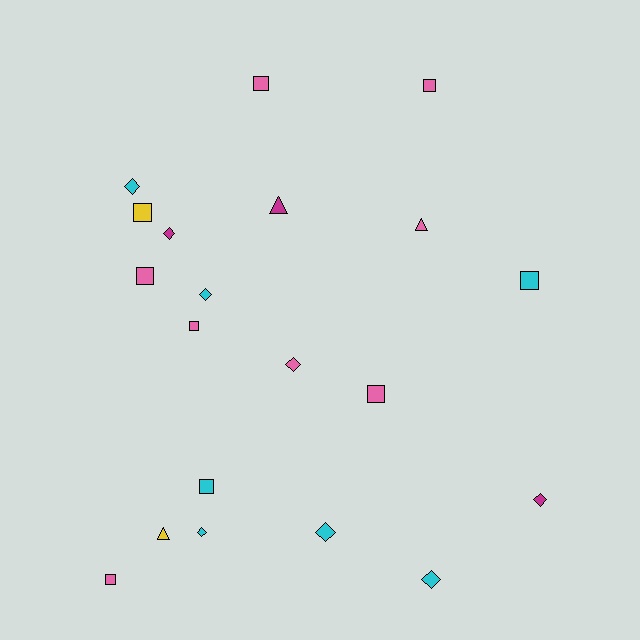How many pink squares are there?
There are 6 pink squares.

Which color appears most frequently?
Pink, with 8 objects.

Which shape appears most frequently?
Square, with 9 objects.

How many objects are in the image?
There are 20 objects.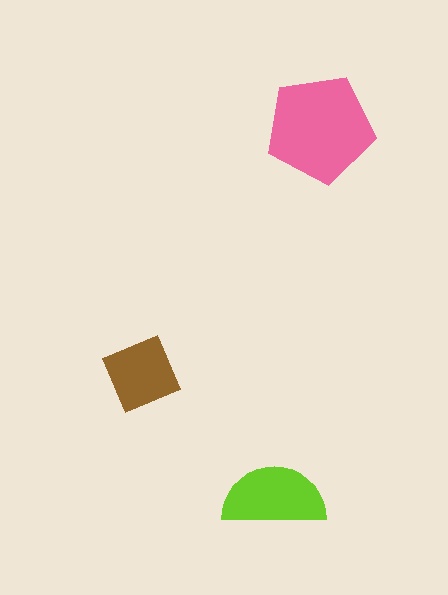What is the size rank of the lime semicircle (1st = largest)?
2nd.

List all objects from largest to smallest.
The pink pentagon, the lime semicircle, the brown diamond.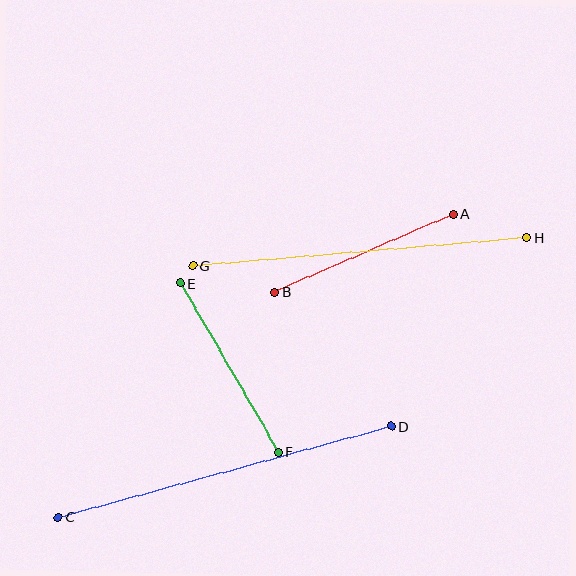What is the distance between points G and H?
The distance is approximately 336 pixels.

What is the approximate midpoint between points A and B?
The midpoint is at approximately (364, 253) pixels.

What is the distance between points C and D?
The distance is approximately 345 pixels.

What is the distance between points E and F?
The distance is approximately 195 pixels.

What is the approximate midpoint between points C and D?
The midpoint is at approximately (225, 471) pixels.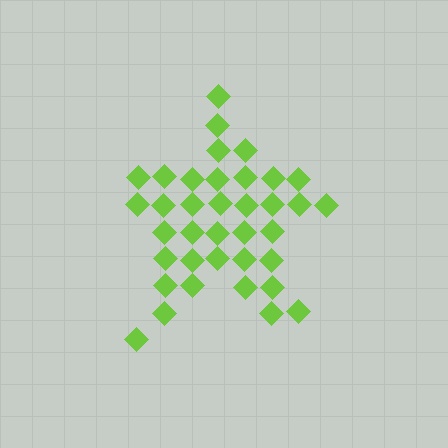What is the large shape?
The large shape is a star.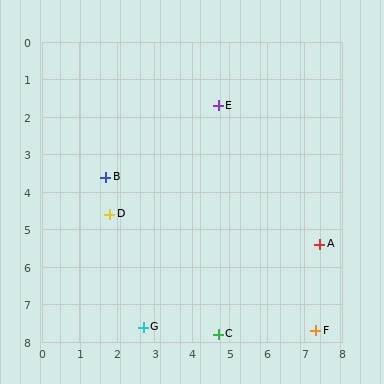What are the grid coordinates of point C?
Point C is at approximately (4.7, 7.8).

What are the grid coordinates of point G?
Point G is at approximately (2.7, 7.6).